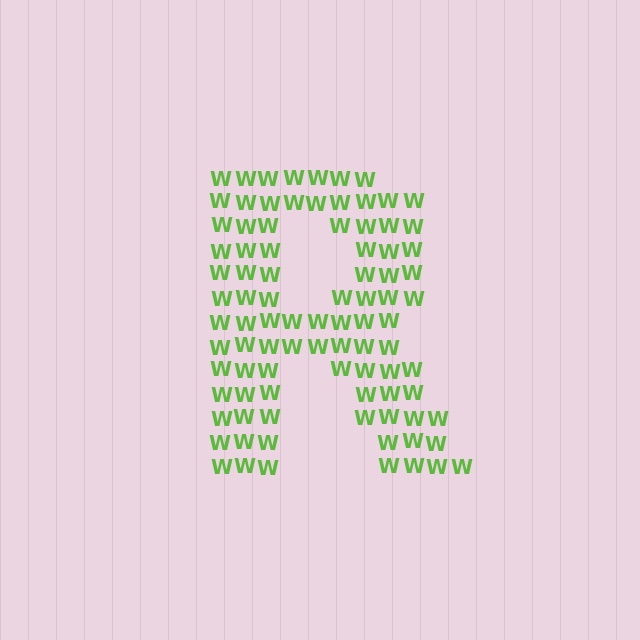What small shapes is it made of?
It is made of small letter W's.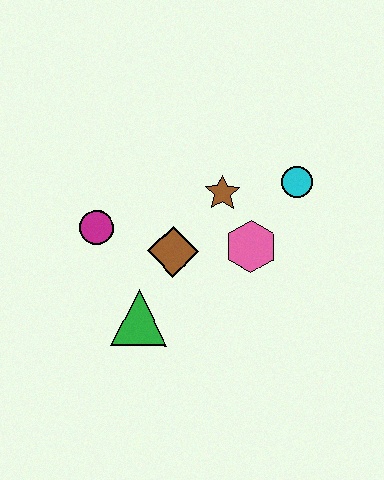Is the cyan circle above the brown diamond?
Yes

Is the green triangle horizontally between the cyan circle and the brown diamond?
No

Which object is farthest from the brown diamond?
The cyan circle is farthest from the brown diamond.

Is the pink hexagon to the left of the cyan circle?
Yes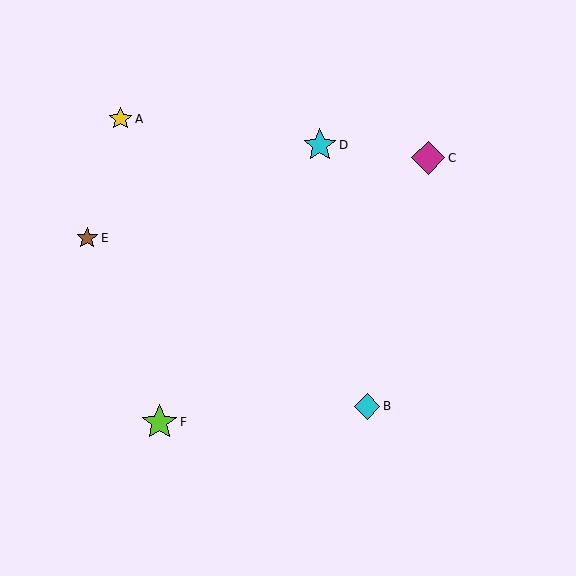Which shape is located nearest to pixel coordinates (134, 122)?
The yellow star (labeled A) at (120, 119) is nearest to that location.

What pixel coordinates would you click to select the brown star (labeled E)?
Click at (87, 238) to select the brown star E.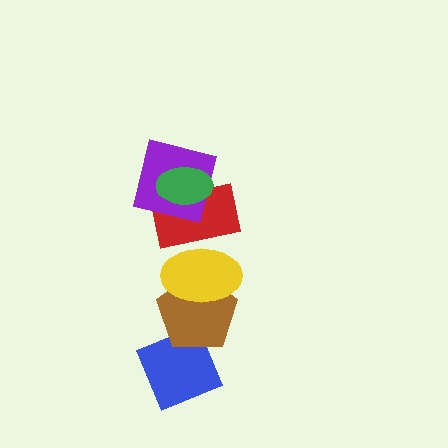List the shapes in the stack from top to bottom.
From top to bottom: the green ellipse, the purple square, the red rectangle, the yellow ellipse, the brown pentagon, the blue diamond.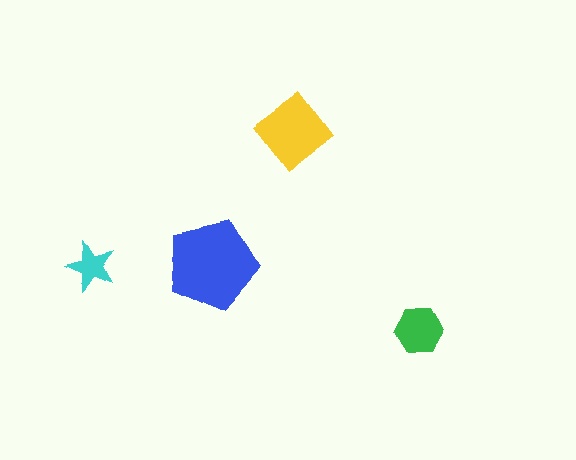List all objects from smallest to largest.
The cyan star, the green hexagon, the yellow diamond, the blue pentagon.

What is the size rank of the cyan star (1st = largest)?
4th.